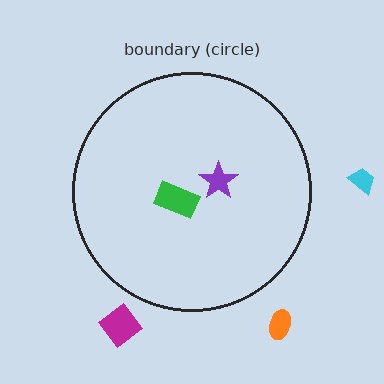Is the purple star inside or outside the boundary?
Inside.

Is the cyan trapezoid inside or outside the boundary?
Outside.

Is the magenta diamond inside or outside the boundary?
Outside.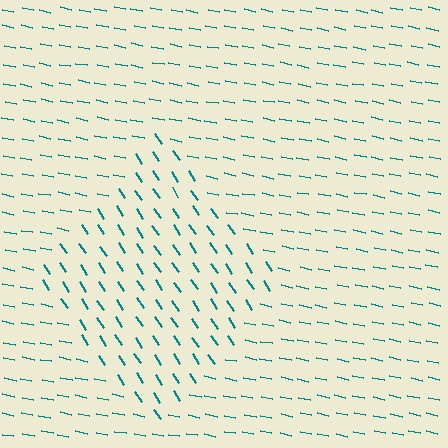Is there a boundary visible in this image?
Yes, there is a texture boundary formed by a change in line orientation.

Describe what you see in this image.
The image is filled with small teal line segments. A diamond region in the image has lines oriented differently from the surrounding lines, creating a visible texture boundary.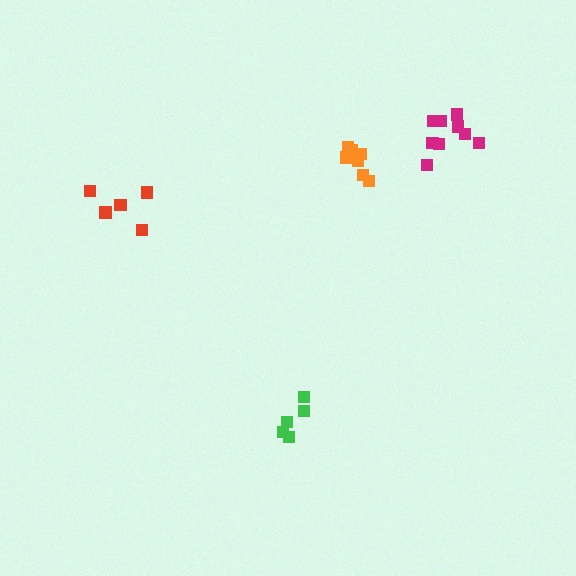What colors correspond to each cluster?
The clusters are colored: red, orange, magenta, green.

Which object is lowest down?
The green cluster is bottommost.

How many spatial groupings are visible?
There are 4 spatial groupings.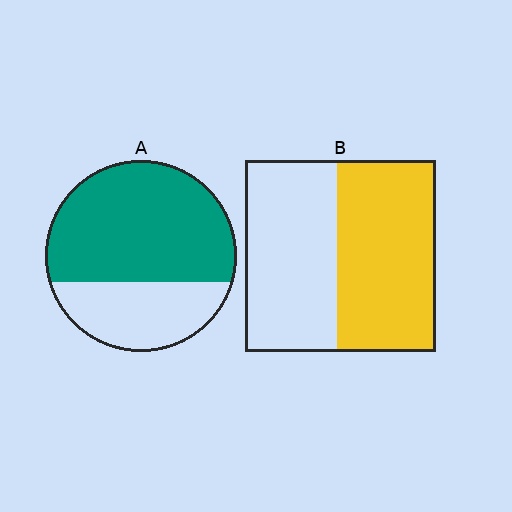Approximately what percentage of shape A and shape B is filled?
A is approximately 65% and B is approximately 50%.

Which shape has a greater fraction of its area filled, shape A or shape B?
Shape A.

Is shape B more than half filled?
Roughly half.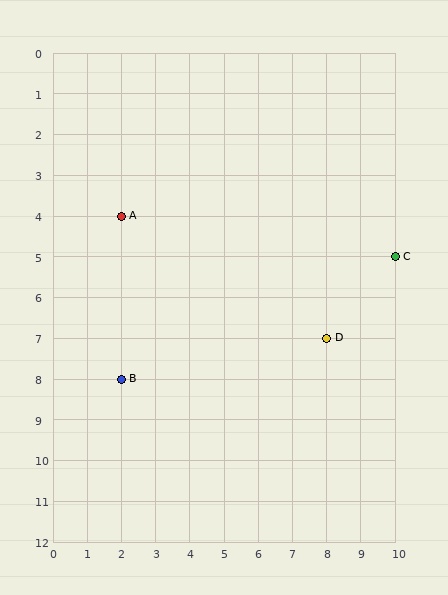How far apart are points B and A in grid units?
Points B and A are 4 rows apart.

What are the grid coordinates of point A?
Point A is at grid coordinates (2, 4).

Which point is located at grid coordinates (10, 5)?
Point C is at (10, 5).